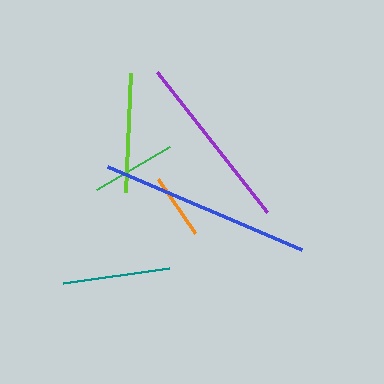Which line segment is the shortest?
The orange line is the shortest at approximately 65 pixels.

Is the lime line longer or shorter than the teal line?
The lime line is longer than the teal line.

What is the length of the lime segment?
The lime segment is approximately 119 pixels long.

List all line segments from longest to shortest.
From longest to shortest: blue, purple, lime, teal, green, orange.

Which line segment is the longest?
The blue line is the longest at approximately 211 pixels.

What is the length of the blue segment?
The blue segment is approximately 211 pixels long.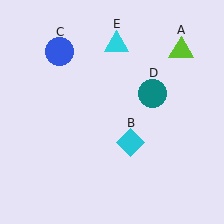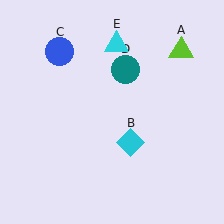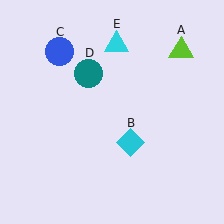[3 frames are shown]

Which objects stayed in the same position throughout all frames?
Lime triangle (object A) and cyan diamond (object B) and blue circle (object C) and cyan triangle (object E) remained stationary.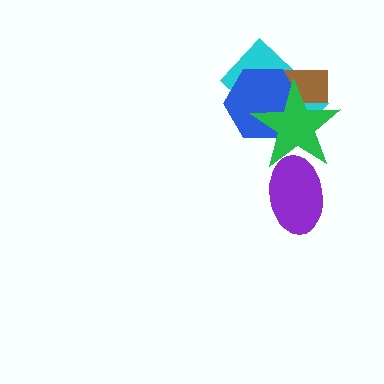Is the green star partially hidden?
No, no other shape covers it.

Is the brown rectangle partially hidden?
Yes, it is partially covered by another shape.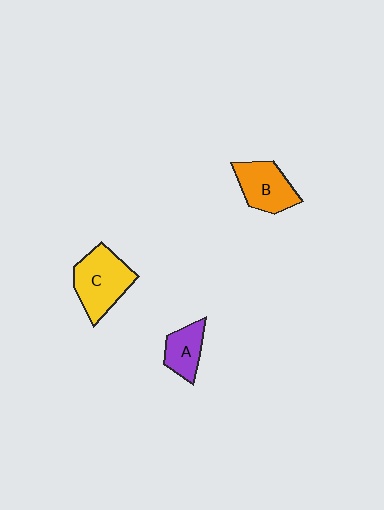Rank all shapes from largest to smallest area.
From largest to smallest: C (yellow), B (orange), A (purple).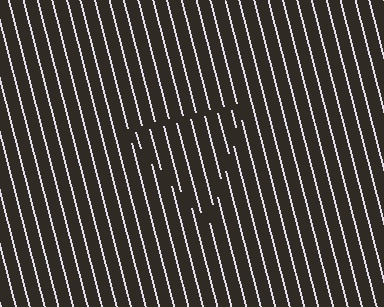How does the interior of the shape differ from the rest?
The interior of the shape contains the same grating, shifted by half a period — the contour is defined by the phase discontinuity where line-ends from the inner and outer gratings abut.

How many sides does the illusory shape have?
3 sides — the line-ends trace a triangle.